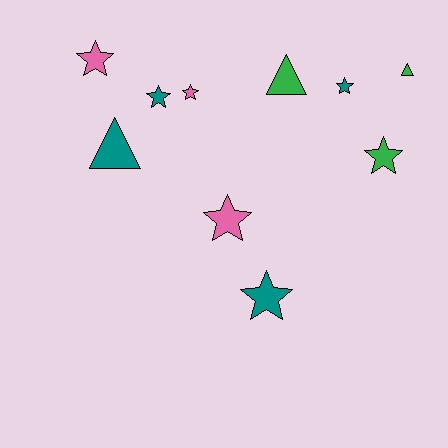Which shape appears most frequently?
Star, with 7 objects.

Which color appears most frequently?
Teal, with 4 objects.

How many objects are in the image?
There are 10 objects.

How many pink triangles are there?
There are no pink triangles.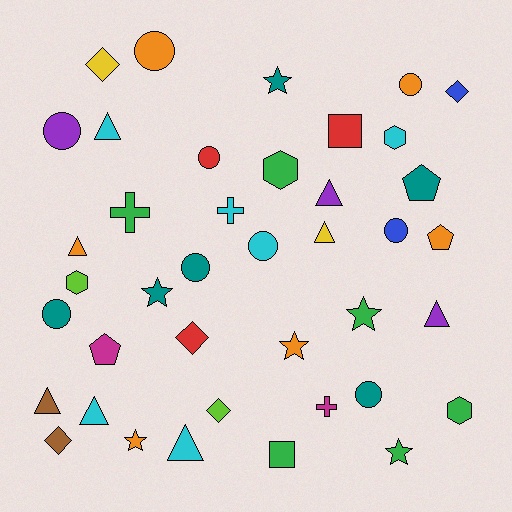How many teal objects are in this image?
There are 6 teal objects.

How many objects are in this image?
There are 40 objects.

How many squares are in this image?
There are 2 squares.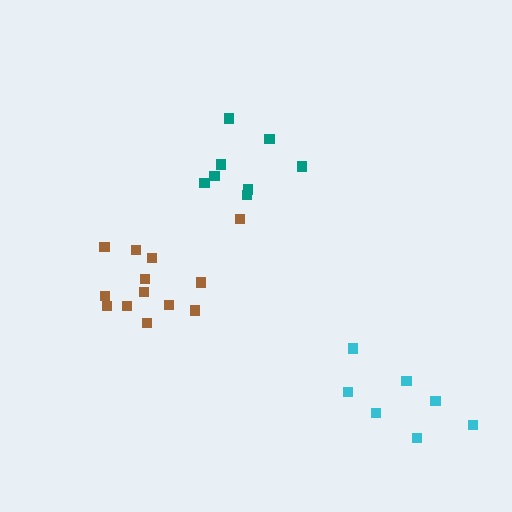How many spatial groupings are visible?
There are 3 spatial groupings.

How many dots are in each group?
Group 1: 7 dots, Group 2: 8 dots, Group 3: 13 dots (28 total).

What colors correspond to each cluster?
The clusters are colored: cyan, teal, brown.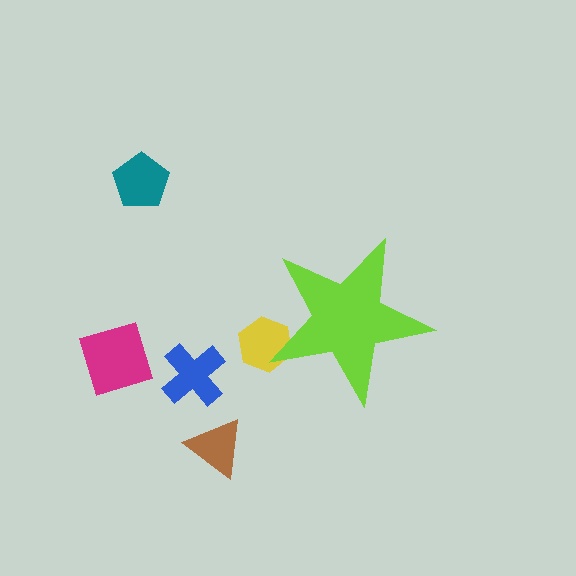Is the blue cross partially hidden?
No, the blue cross is fully visible.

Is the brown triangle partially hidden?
No, the brown triangle is fully visible.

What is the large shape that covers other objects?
A lime star.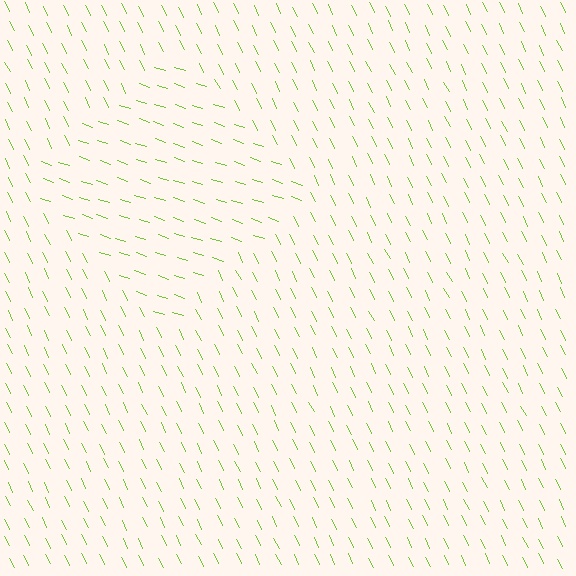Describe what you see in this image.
The image is filled with small lime line segments. A diamond region in the image has lines oriented differently from the surrounding lines, creating a visible texture boundary.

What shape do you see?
I see a diamond.